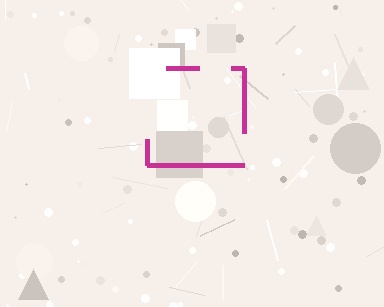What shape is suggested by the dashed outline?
The dashed outline suggests a square.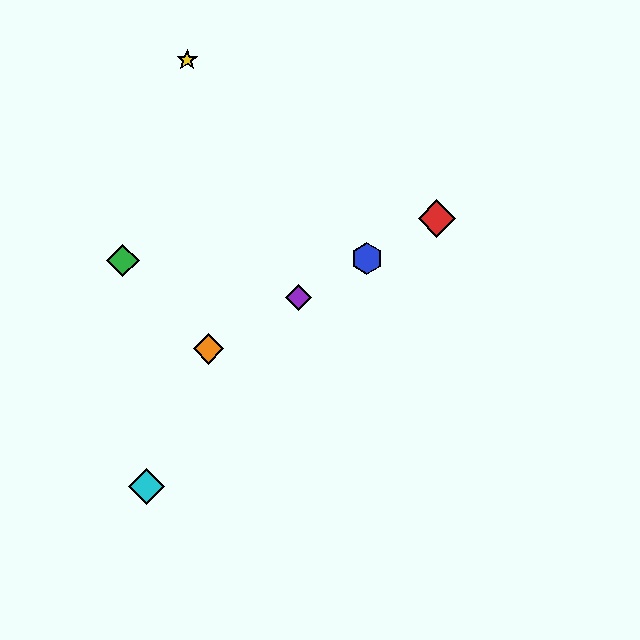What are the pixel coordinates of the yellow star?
The yellow star is at (187, 60).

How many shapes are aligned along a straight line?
4 shapes (the red diamond, the blue hexagon, the purple diamond, the orange diamond) are aligned along a straight line.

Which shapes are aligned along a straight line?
The red diamond, the blue hexagon, the purple diamond, the orange diamond are aligned along a straight line.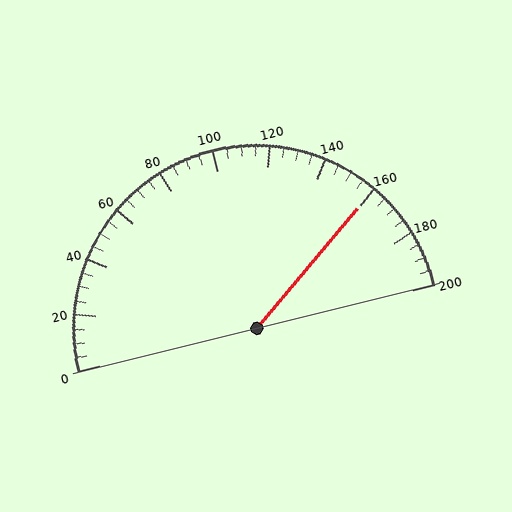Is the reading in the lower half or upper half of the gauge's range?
The reading is in the upper half of the range (0 to 200).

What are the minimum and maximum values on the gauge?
The gauge ranges from 0 to 200.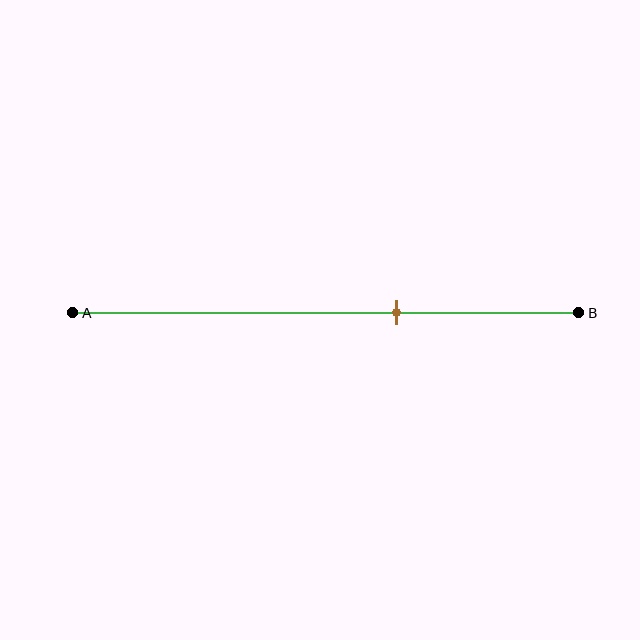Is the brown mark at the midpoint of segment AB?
No, the mark is at about 65% from A, not at the 50% midpoint.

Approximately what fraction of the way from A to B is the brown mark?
The brown mark is approximately 65% of the way from A to B.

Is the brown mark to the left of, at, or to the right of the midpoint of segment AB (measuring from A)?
The brown mark is to the right of the midpoint of segment AB.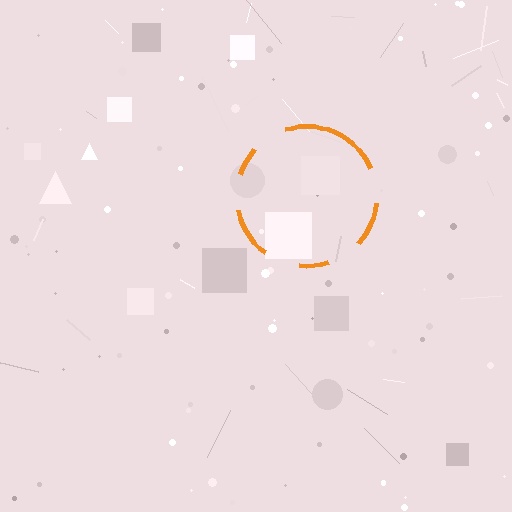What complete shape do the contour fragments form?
The contour fragments form a circle.